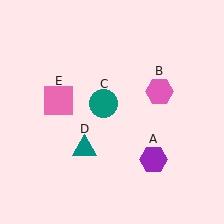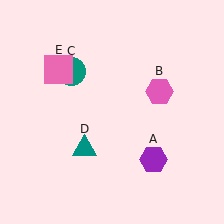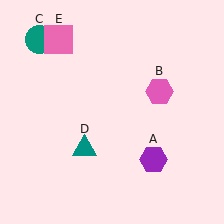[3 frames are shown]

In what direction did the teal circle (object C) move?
The teal circle (object C) moved up and to the left.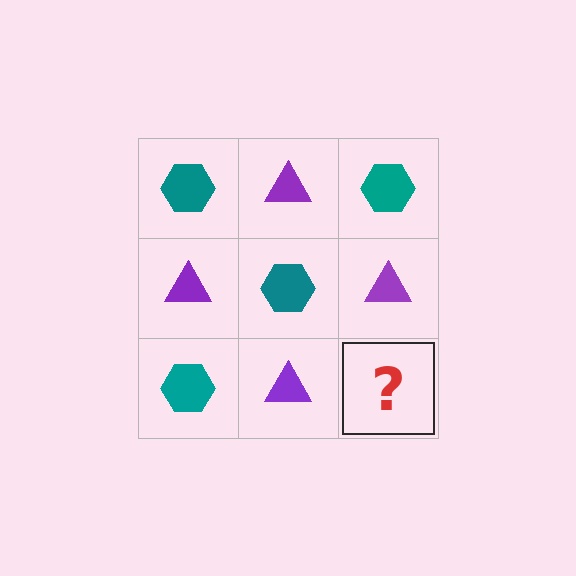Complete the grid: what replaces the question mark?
The question mark should be replaced with a teal hexagon.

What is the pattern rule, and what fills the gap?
The rule is that it alternates teal hexagon and purple triangle in a checkerboard pattern. The gap should be filled with a teal hexagon.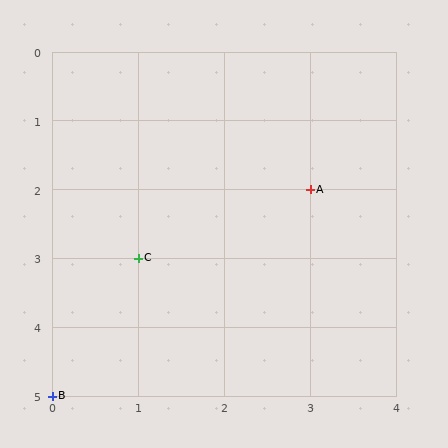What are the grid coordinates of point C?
Point C is at grid coordinates (1, 3).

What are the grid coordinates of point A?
Point A is at grid coordinates (3, 2).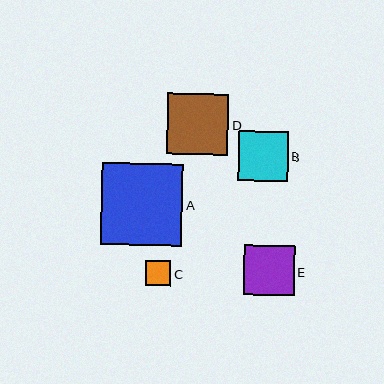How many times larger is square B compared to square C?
Square B is approximately 2.0 times the size of square C.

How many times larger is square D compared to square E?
Square D is approximately 1.2 times the size of square E.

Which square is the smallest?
Square C is the smallest with a size of approximately 25 pixels.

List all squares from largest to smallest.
From largest to smallest: A, D, E, B, C.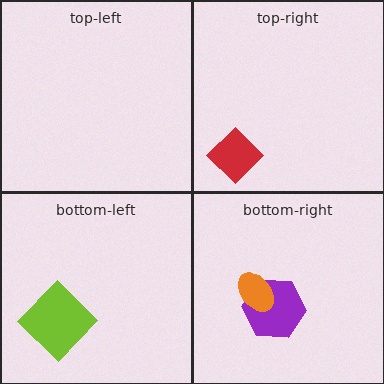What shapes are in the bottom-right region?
The purple hexagon, the orange ellipse.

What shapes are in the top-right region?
The red diamond.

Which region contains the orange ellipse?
The bottom-right region.